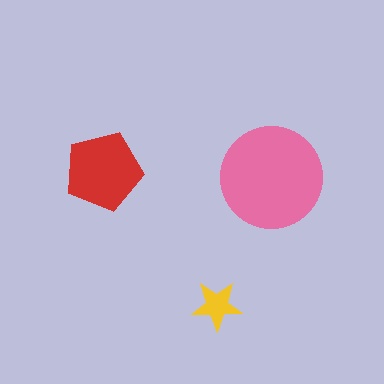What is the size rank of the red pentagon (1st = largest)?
2nd.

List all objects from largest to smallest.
The pink circle, the red pentagon, the yellow star.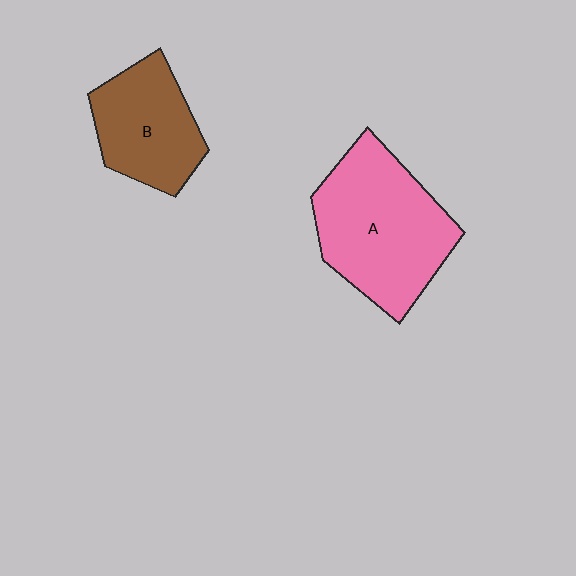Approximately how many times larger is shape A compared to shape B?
Approximately 1.5 times.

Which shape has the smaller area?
Shape B (brown).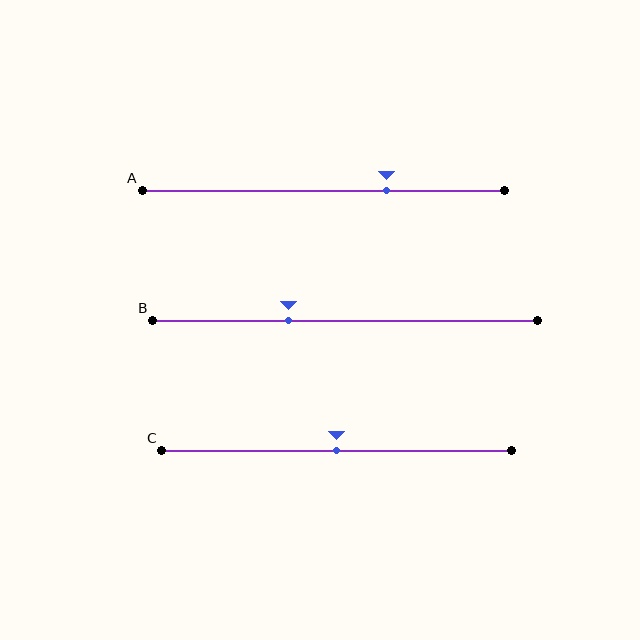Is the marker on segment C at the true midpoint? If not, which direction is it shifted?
Yes, the marker on segment C is at the true midpoint.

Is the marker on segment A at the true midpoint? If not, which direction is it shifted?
No, the marker on segment A is shifted to the right by about 18% of the segment length.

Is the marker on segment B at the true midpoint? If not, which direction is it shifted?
No, the marker on segment B is shifted to the left by about 15% of the segment length.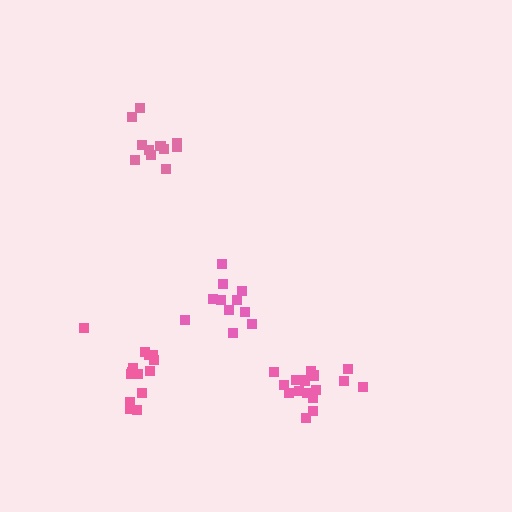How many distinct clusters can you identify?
There are 4 distinct clusters.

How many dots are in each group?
Group 1: 16 dots, Group 2: 11 dots, Group 3: 11 dots, Group 4: 14 dots (52 total).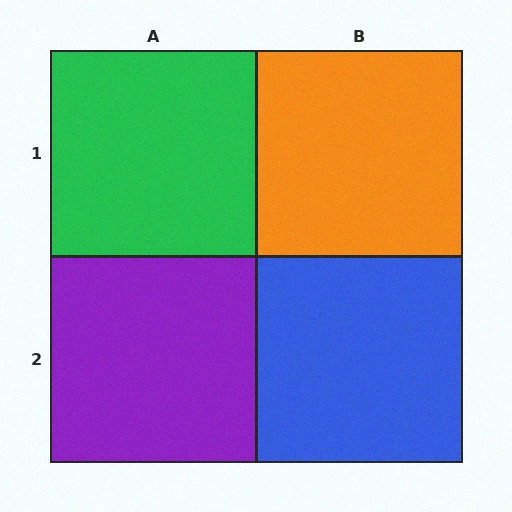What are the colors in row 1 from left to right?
Green, orange.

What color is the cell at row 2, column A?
Purple.